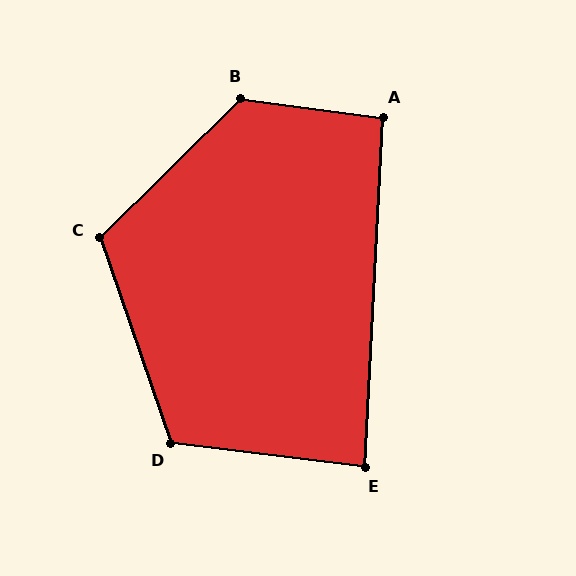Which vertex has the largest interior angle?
B, at approximately 128 degrees.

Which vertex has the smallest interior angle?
E, at approximately 86 degrees.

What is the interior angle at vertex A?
Approximately 95 degrees (approximately right).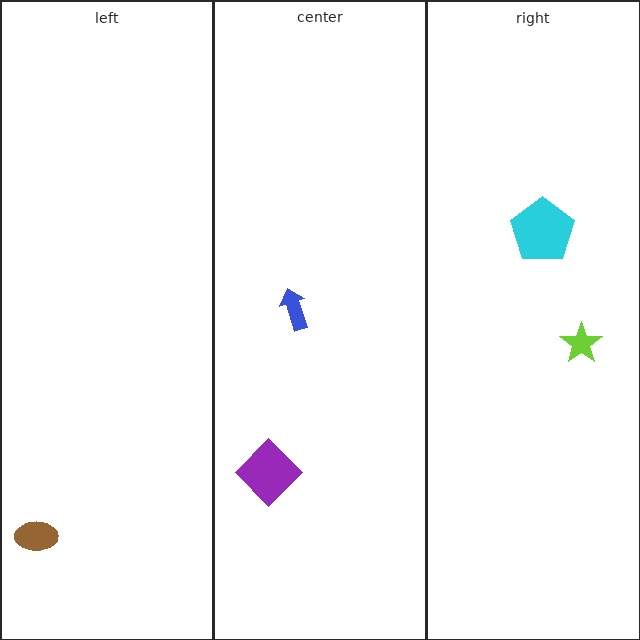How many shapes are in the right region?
2.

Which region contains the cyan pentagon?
The right region.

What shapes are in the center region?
The purple diamond, the blue arrow.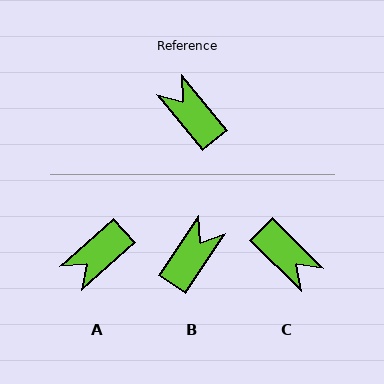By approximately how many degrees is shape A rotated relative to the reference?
Approximately 92 degrees counter-clockwise.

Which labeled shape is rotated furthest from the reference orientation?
C, about 174 degrees away.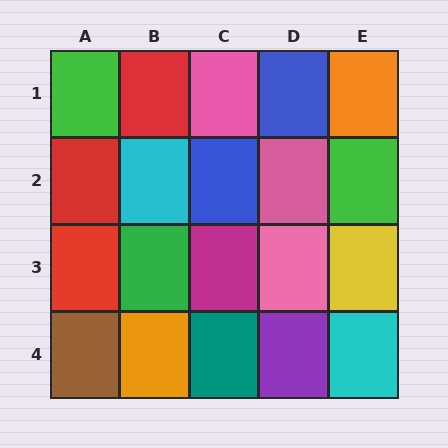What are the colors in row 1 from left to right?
Green, red, pink, blue, orange.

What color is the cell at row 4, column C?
Teal.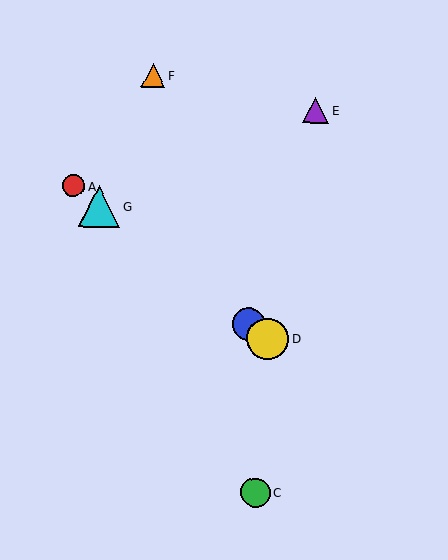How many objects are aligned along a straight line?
4 objects (A, B, D, G) are aligned along a straight line.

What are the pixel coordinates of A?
Object A is at (73, 186).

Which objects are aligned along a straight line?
Objects A, B, D, G are aligned along a straight line.